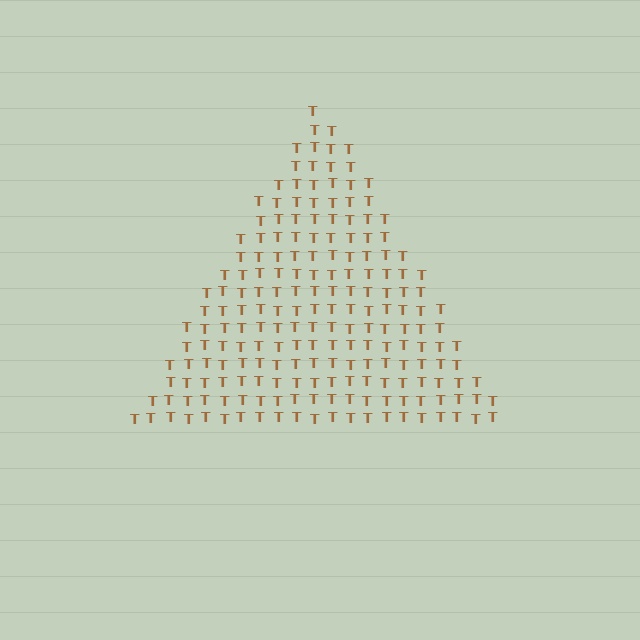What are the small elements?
The small elements are letter T's.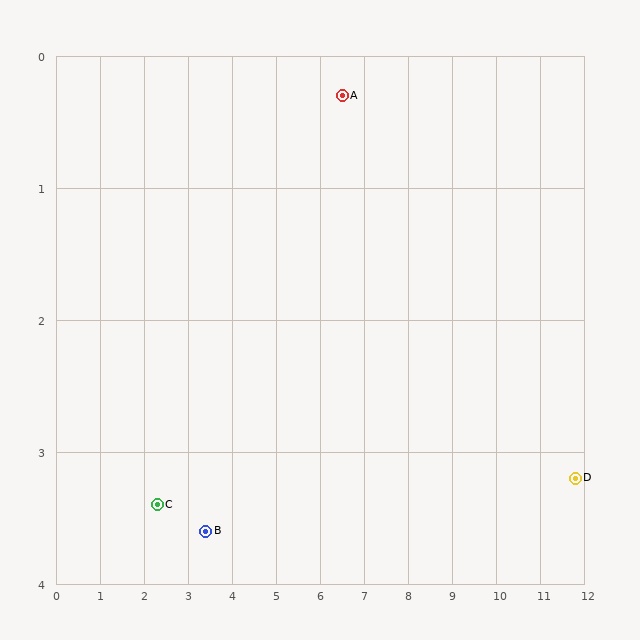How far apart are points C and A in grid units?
Points C and A are about 5.2 grid units apart.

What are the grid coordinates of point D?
Point D is at approximately (11.8, 3.2).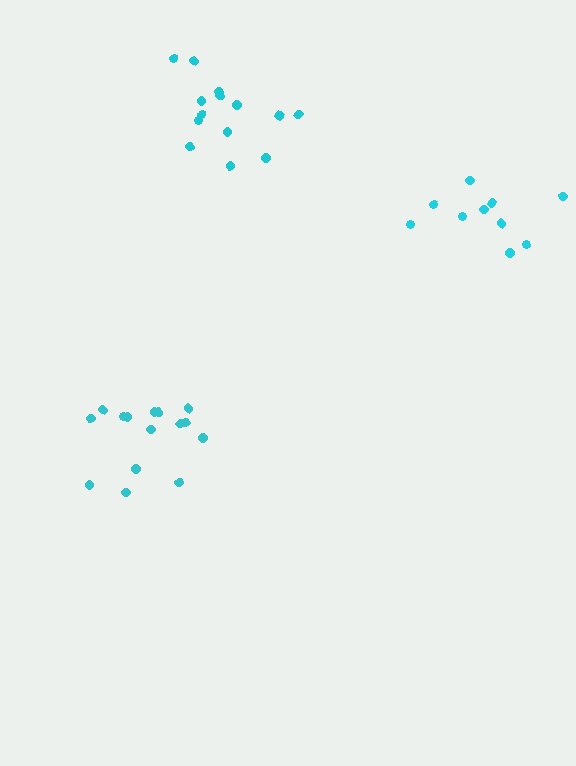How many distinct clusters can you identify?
There are 3 distinct clusters.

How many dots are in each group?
Group 1: 14 dots, Group 2: 10 dots, Group 3: 15 dots (39 total).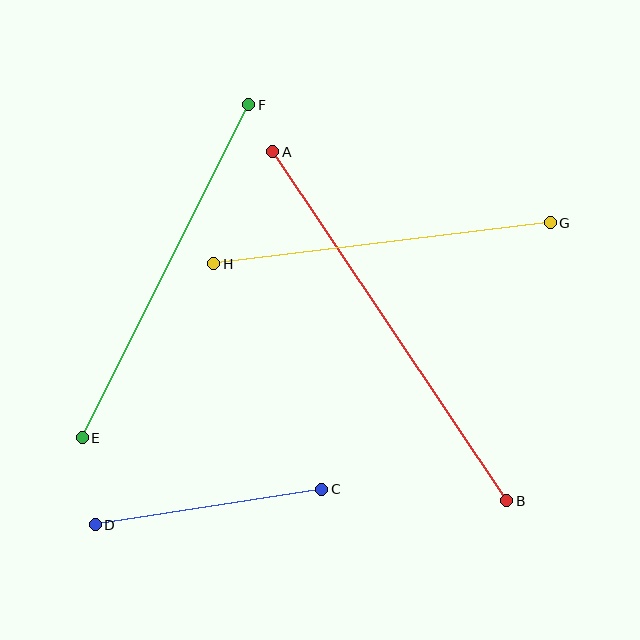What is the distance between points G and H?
The distance is approximately 339 pixels.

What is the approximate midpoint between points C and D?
The midpoint is at approximately (209, 507) pixels.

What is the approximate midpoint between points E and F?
The midpoint is at approximately (166, 271) pixels.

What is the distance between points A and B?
The distance is approximately 420 pixels.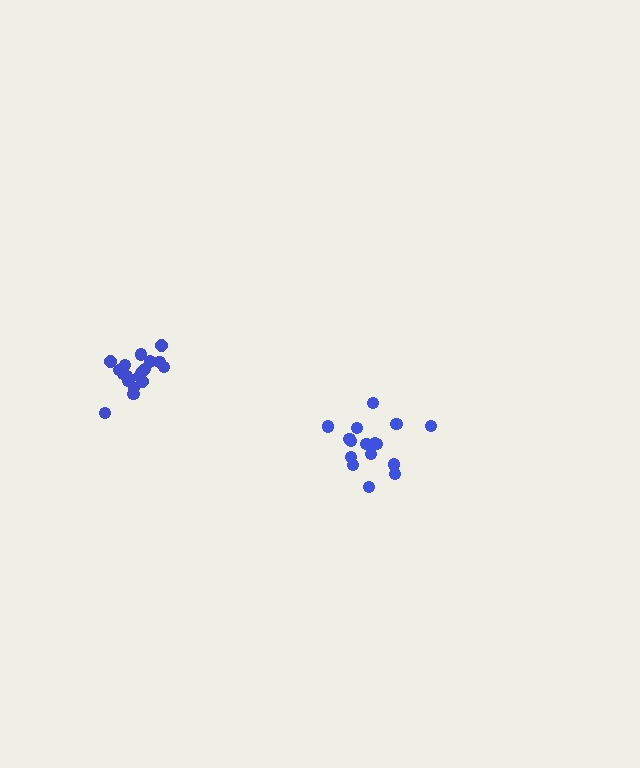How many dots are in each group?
Group 1: 16 dots, Group 2: 19 dots (35 total).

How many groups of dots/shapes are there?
There are 2 groups.